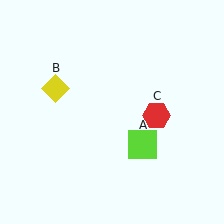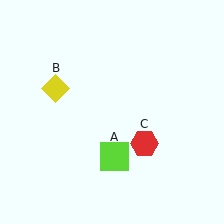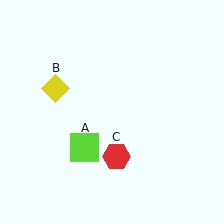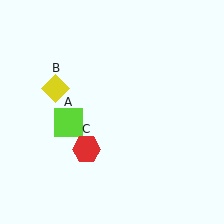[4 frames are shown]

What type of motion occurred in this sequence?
The lime square (object A), red hexagon (object C) rotated clockwise around the center of the scene.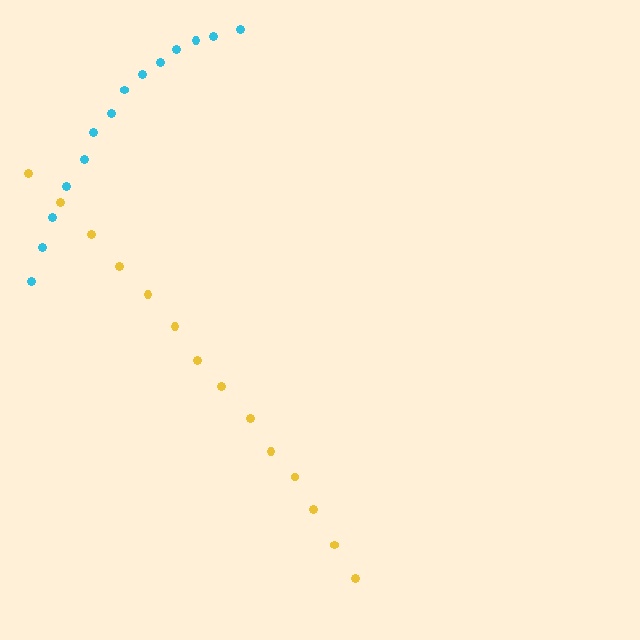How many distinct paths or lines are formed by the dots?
There are 2 distinct paths.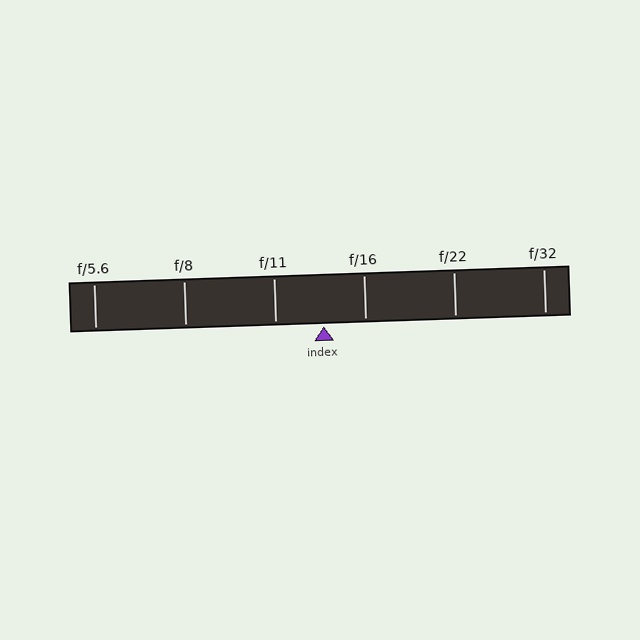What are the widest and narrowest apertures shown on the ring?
The widest aperture shown is f/5.6 and the narrowest is f/32.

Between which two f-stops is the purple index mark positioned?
The index mark is between f/11 and f/16.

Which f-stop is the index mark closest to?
The index mark is closest to f/16.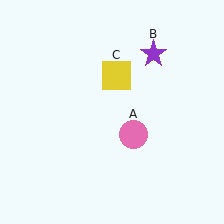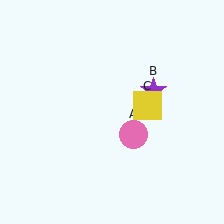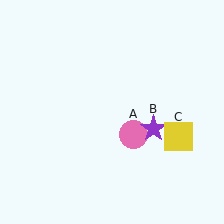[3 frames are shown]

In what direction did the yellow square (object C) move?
The yellow square (object C) moved down and to the right.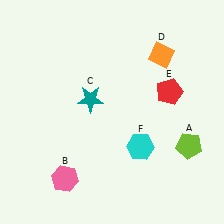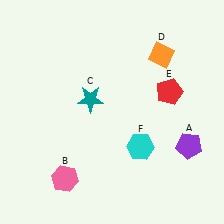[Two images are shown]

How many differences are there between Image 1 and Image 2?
There is 1 difference between the two images.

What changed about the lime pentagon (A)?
In Image 1, A is lime. In Image 2, it changed to purple.